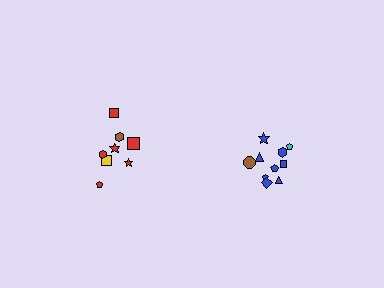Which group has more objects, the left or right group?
The right group.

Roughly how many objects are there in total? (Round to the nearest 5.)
Roughly 20 objects in total.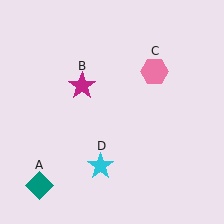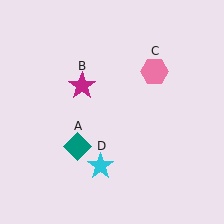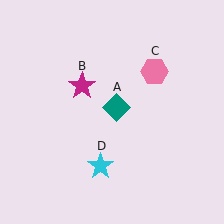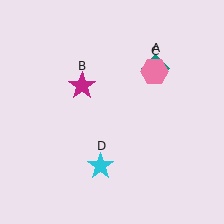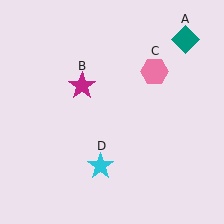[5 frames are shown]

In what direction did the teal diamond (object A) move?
The teal diamond (object A) moved up and to the right.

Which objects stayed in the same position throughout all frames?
Magenta star (object B) and pink hexagon (object C) and cyan star (object D) remained stationary.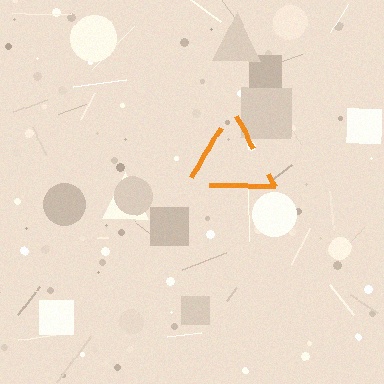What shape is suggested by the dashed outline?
The dashed outline suggests a triangle.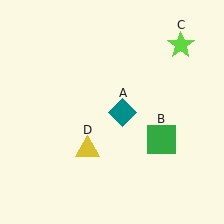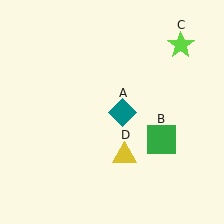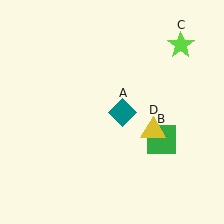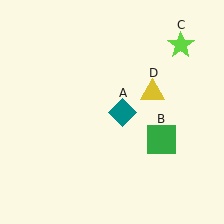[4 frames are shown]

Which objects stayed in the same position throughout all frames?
Teal diamond (object A) and green square (object B) and lime star (object C) remained stationary.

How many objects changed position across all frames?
1 object changed position: yellow triangle (object D).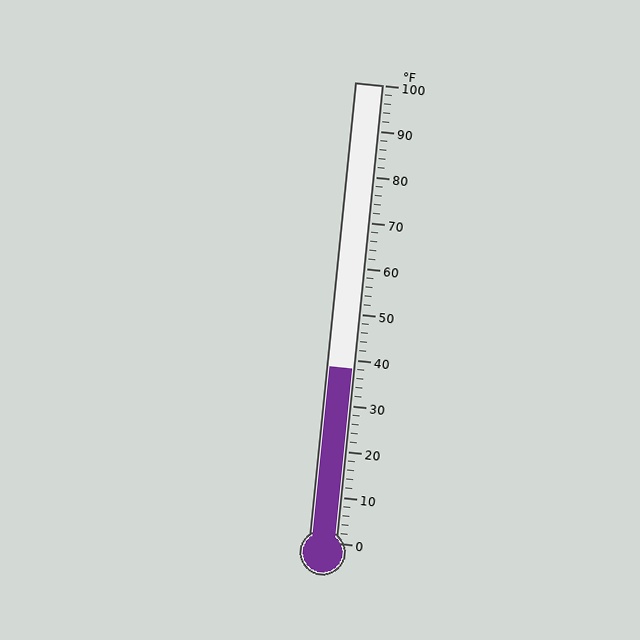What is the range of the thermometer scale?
The thermometer scale ranges from 0°F to 100°F.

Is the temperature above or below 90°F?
The temperature is below 90°F.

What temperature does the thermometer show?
The thermometer shows approximately 38°F.